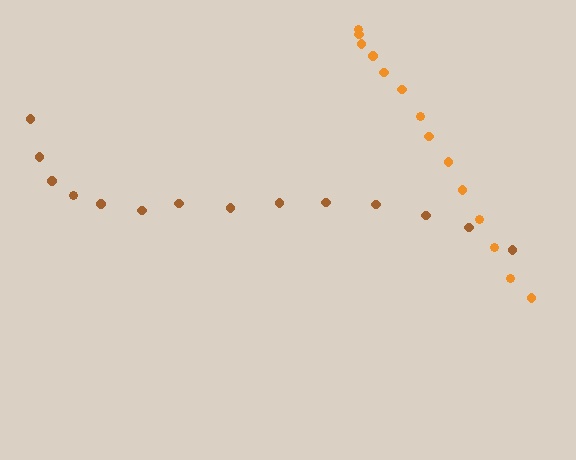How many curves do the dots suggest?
There are 2 distinct paths.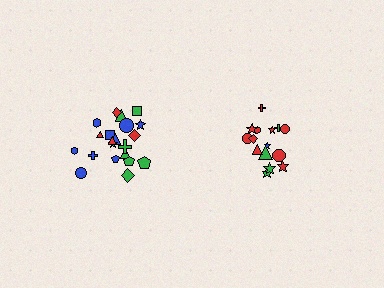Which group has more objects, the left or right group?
The left group.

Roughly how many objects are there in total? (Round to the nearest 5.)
Roughly 35 objects in total.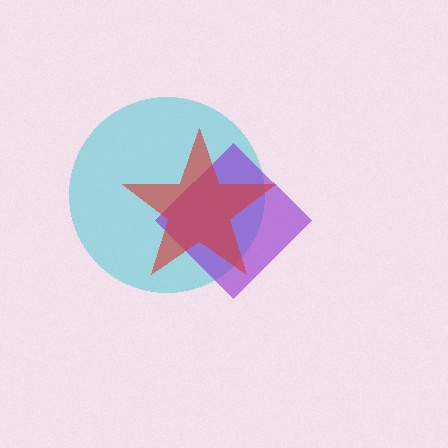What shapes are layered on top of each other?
The layered shapes are: a cyan circle, a purple diamond, a red star.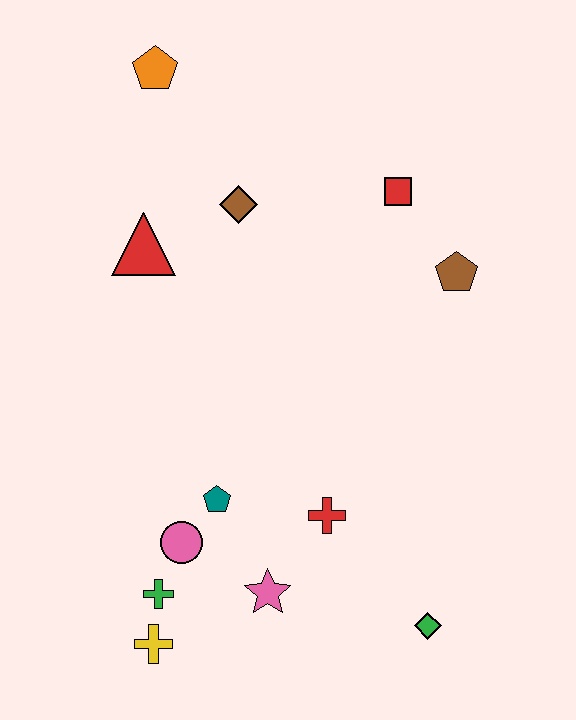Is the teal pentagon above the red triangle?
No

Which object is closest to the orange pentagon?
The brown diamond is closest to the orange pentagon.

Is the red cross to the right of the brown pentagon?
No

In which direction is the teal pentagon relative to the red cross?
The teal pentagon is to the left of the red cross.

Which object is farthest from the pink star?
The orange pentagon is farthest from the pink star.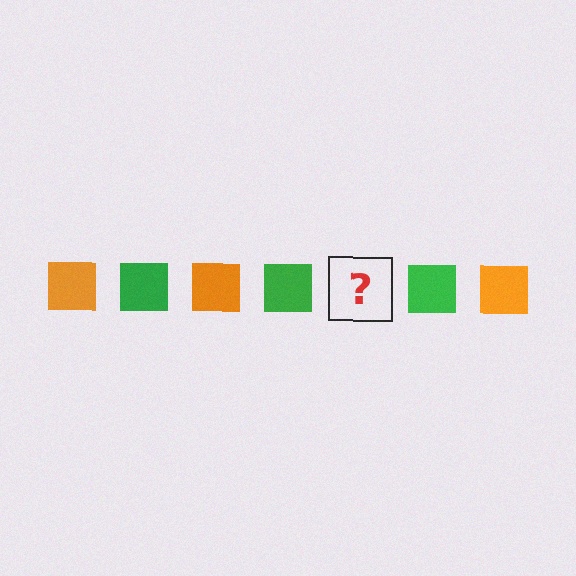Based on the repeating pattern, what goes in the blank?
The blank should be an orange square.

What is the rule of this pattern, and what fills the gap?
The rule is that the pattern cycles through orange, green squares. The gap should be filled with an orange square.